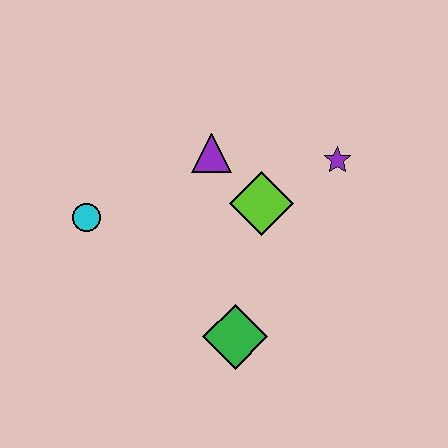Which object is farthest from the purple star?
The cyan circle is farthest from the purple star.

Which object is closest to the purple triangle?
The lime diamond is closest to the purple triangle.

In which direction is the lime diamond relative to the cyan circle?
The lime diamond is to the right of the cyan circle.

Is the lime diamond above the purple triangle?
No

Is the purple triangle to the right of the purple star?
No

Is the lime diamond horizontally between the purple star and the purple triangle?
Yes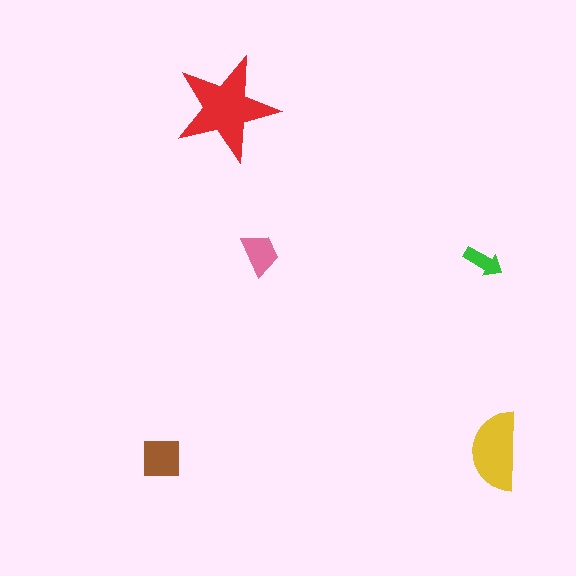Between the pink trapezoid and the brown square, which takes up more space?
The brown square.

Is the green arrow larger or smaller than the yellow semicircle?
Smaller.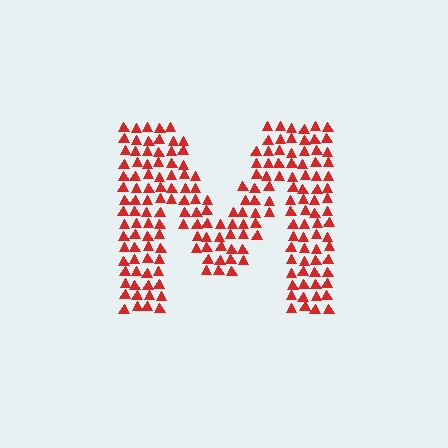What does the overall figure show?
The overall figure shows the letter M.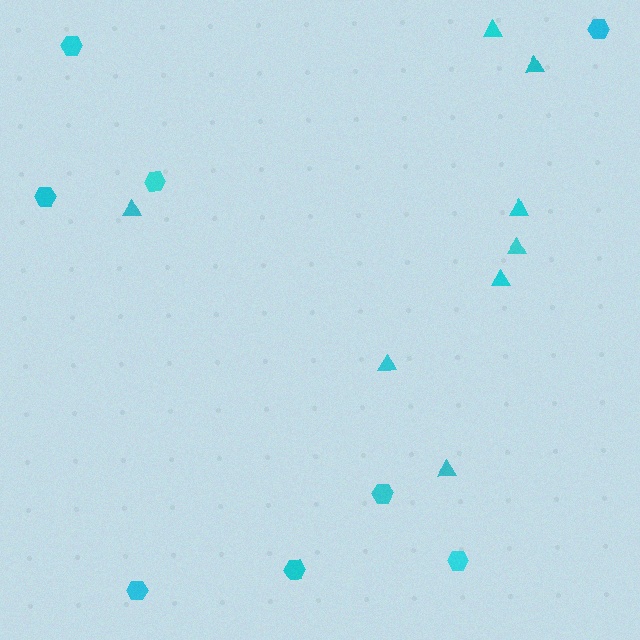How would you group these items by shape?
There are 2 groups: one group of triangles (8) and one group of hexagons (8).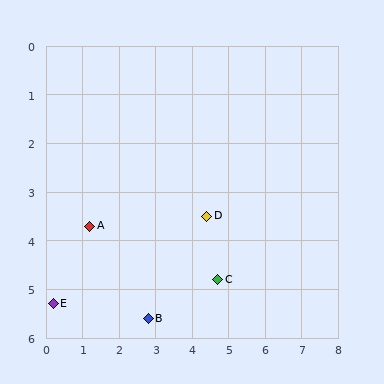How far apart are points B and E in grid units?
Points B and E are about 2.6 grid units apart.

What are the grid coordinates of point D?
Point D is at approximately (4.4, 3.5).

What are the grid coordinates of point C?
Point C is at approximately (4.7, 4.8).